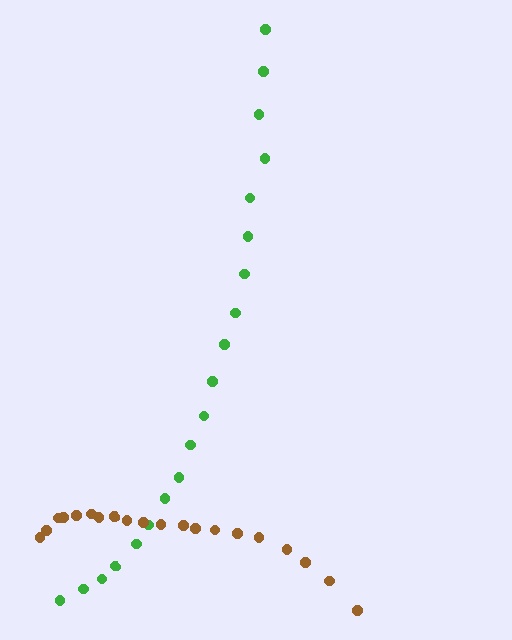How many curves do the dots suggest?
There are 2 distinct paths.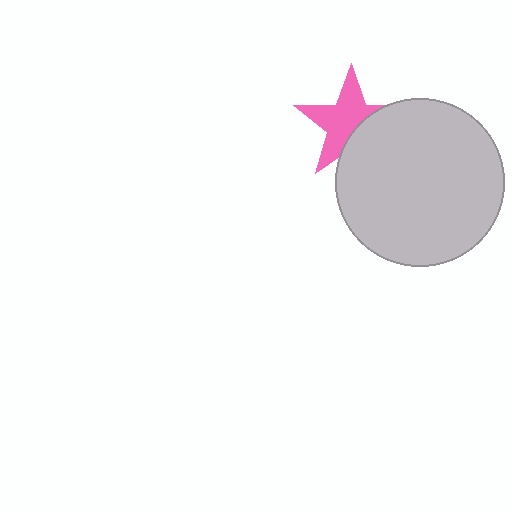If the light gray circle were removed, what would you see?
You would see the complete pink star.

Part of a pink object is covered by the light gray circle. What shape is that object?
It is a star.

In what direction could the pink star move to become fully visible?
The pink star could move toward the upper-left. That would shift it out from behind the light gray circle entirely.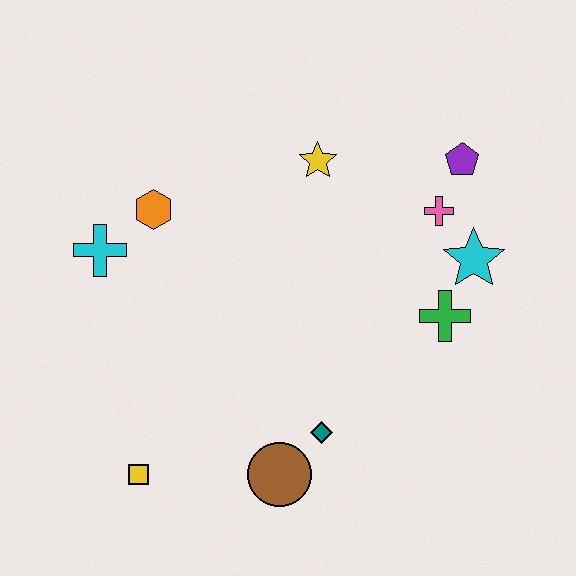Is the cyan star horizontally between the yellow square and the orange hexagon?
No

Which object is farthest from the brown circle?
The purple pentagon is farthest from the brown circle.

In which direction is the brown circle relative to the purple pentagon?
The brown circle is below the purple pentagon.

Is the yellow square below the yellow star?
Yes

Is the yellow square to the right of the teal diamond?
No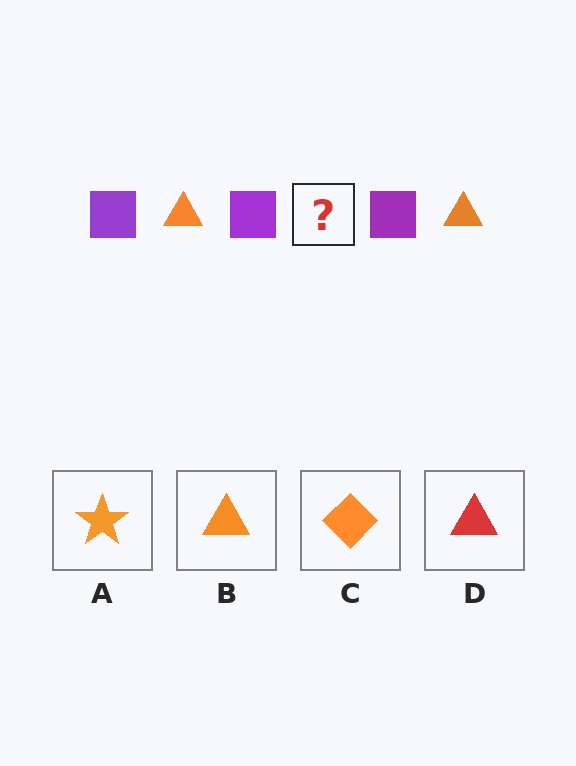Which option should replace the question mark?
Option B.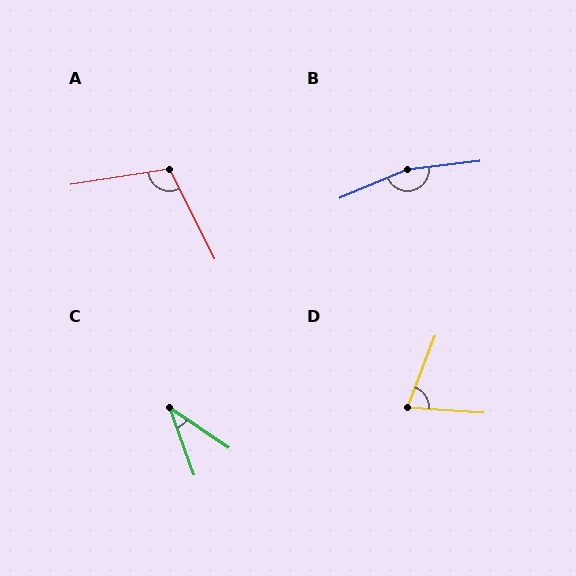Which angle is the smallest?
C, at approximately 36 degrees.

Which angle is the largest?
B, at approximately 164 degrees.